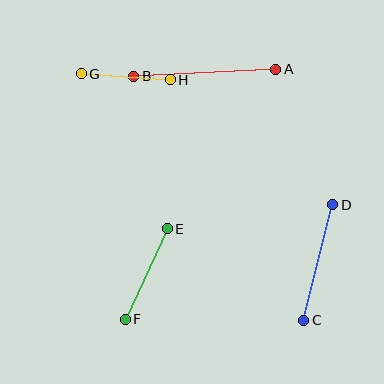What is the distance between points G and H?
The distance is approximately 89 pixels.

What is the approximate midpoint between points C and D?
The midpoint is at approximately (318, 262) pixels.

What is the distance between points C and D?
The distance is approximately 119 pixels.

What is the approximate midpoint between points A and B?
The midpoint is at approximately (205, 73) pixels.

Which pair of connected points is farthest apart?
Points A and B are farthest apart.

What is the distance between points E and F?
The distance is approximately 100 pixels.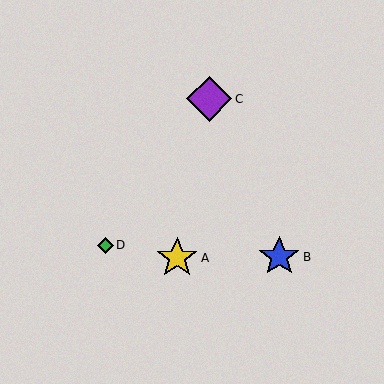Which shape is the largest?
The purple diamond (labeled C) is the largest.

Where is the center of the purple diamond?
The center of the purple diamond is at (209, 99).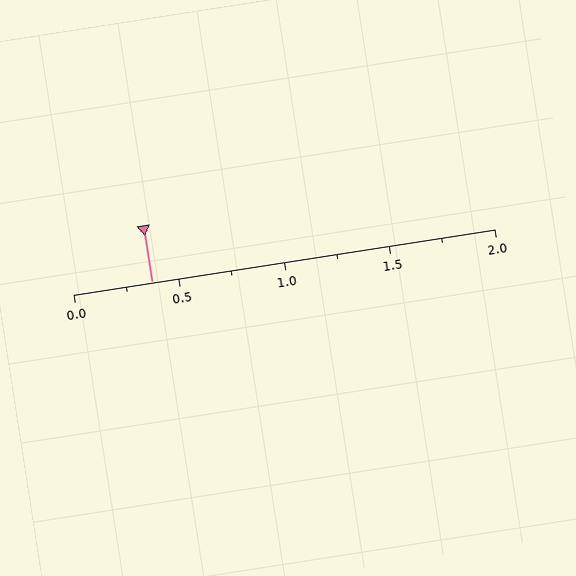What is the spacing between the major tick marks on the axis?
The major ticks are spaced 0.5 apart.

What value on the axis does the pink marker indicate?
The marker indicates approximately 0.38.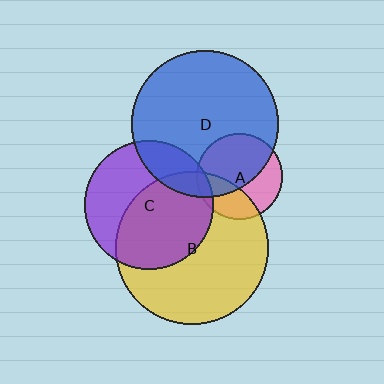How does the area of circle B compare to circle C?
Approximately 1.4 times.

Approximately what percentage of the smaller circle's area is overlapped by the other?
Approximately 5%.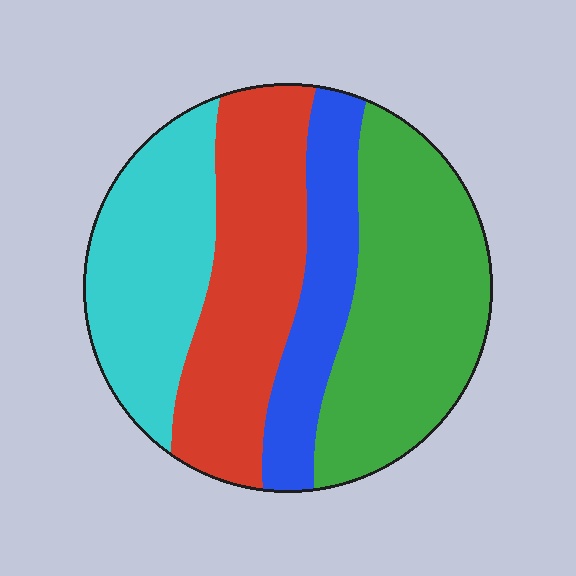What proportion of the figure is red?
Red covers 28% of the figure.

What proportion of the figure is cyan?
Cyan covers around 25% of the figure.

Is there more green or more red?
Green.